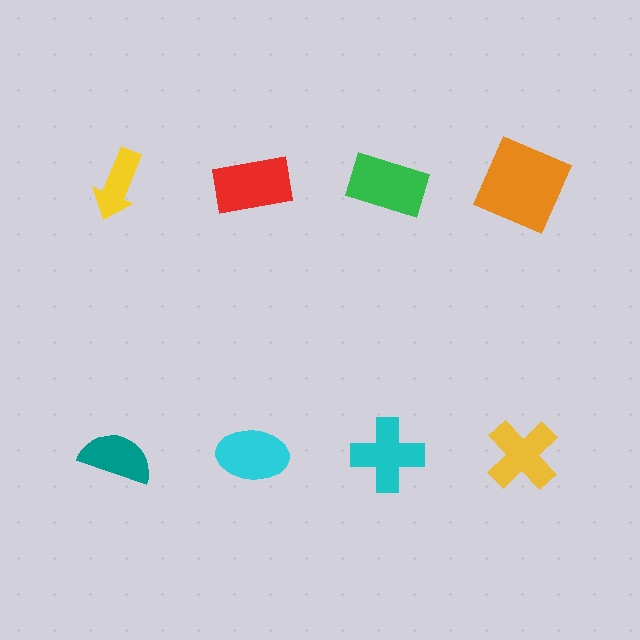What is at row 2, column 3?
A cyan cross.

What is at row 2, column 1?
A teal semicircle.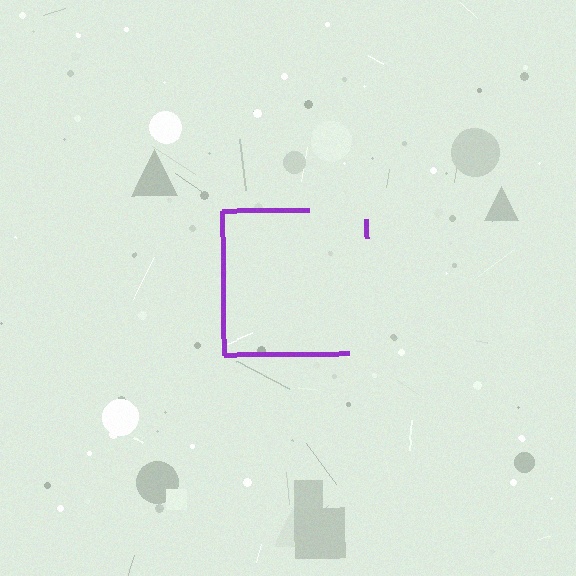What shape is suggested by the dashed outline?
The dashed outline suggests a square.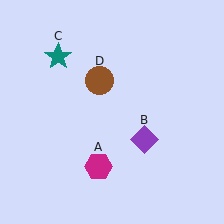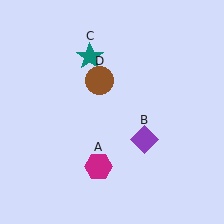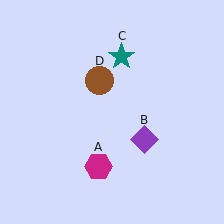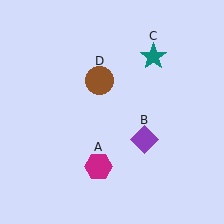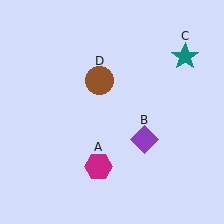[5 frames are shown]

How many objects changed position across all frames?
1 object changed position: teal star (object C).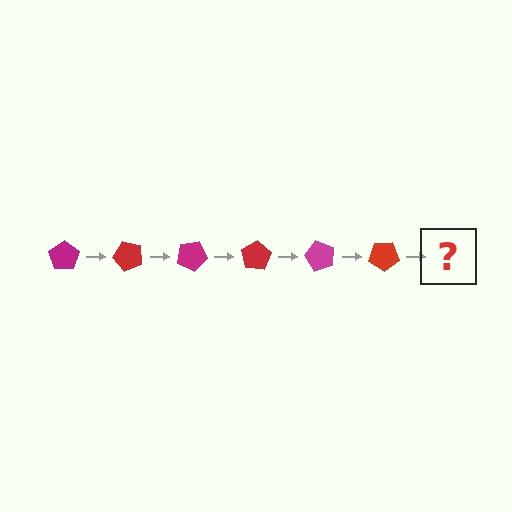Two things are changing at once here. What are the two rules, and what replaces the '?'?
The two rules are that it rotates 50 degrees each step and the color cycles through magenta and red. The '?' should be a magenta pentagon, rotated 300 degrees from the start.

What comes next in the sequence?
The next element should be a magenta pentagon, rotated 300 degrees from the start.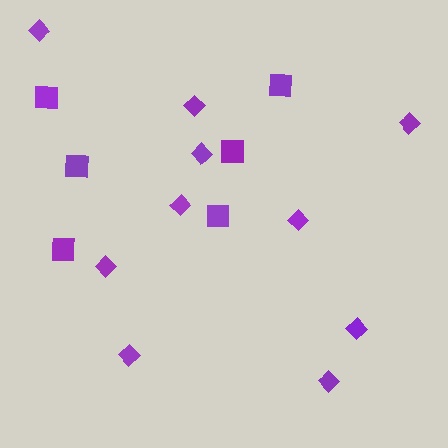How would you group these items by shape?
There are 2 groups: one group of diamonds (10) and one group of squares (6).